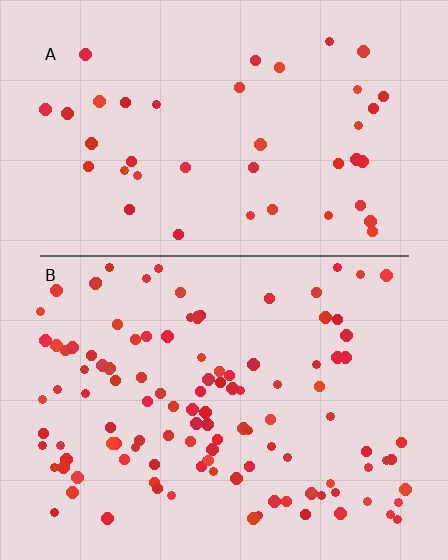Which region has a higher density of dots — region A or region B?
B (the bottom).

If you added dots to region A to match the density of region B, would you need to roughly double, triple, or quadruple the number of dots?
Approximately triple.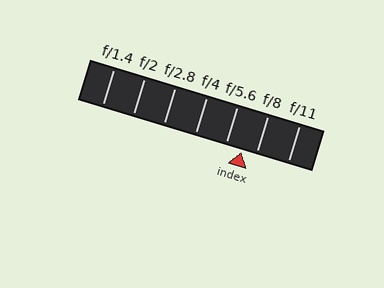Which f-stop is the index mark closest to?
The index mark is closest to f/8.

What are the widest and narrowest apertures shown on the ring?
The widest aperture shown is f/1.4 and the narrowest is f/11.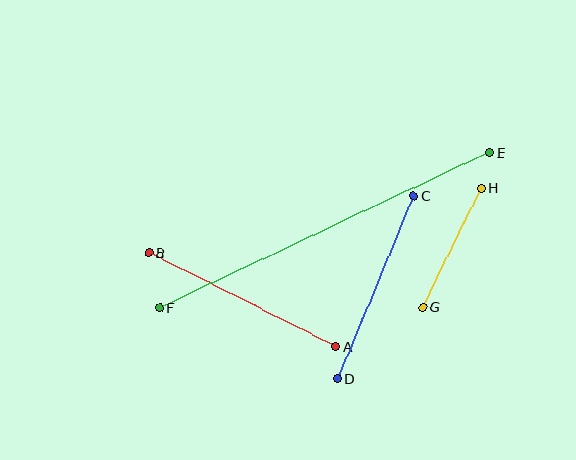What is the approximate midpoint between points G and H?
The midpoint is at approximately (452, 248) pixels.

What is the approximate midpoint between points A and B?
The midpoint is at approximately (242, 300) pixels.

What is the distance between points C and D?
The distance is approximately 198 pixels.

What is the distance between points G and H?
The distance is approximately 133 pixels.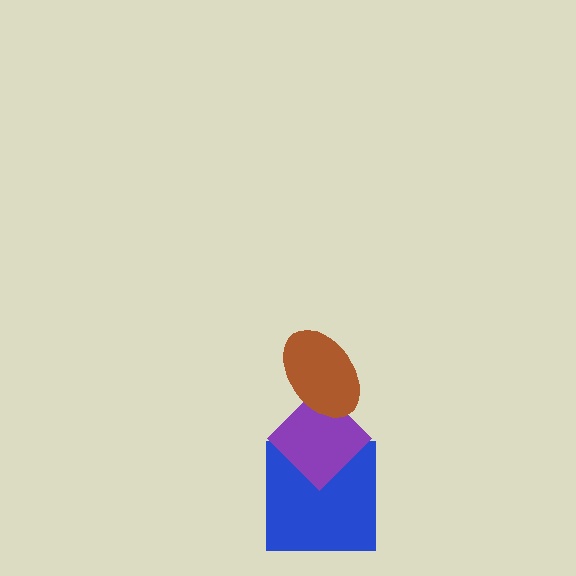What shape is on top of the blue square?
The purple diamond is on top of the blue square.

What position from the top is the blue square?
The blue square is 3rd from the top.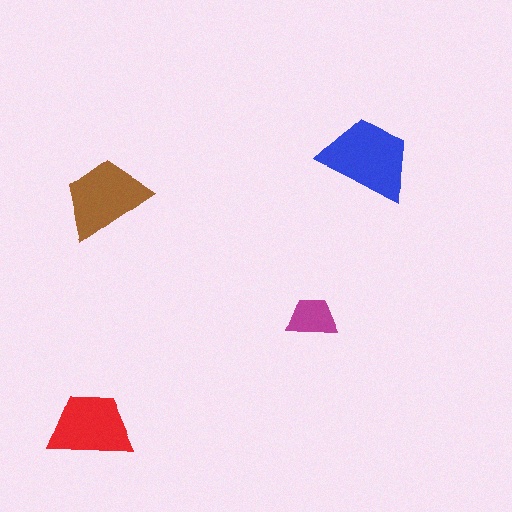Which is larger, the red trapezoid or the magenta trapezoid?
The red one.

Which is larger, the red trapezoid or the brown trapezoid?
The brown one.